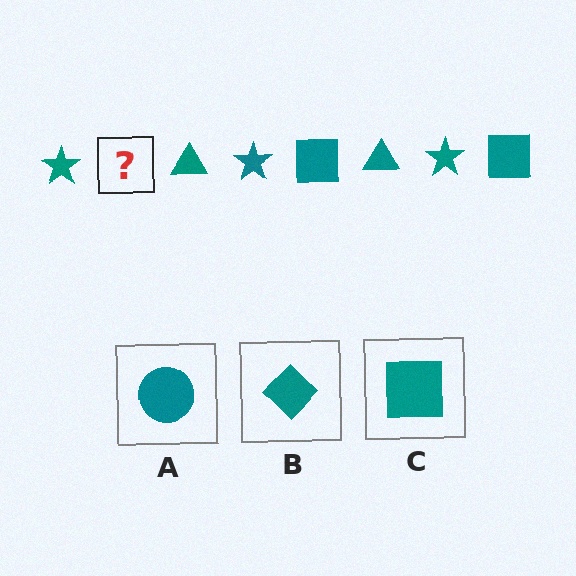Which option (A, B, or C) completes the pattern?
C.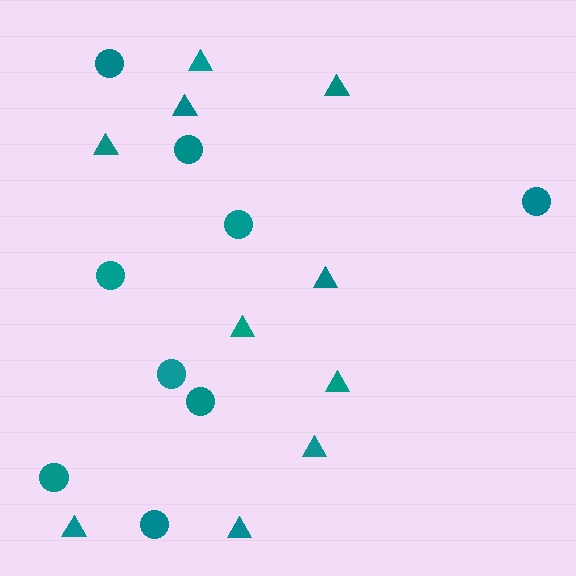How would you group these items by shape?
There are 2 groups: one group of circles (9) and one group of triangles (10).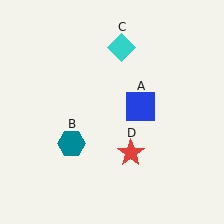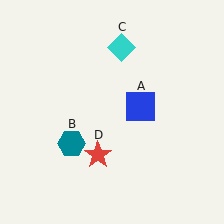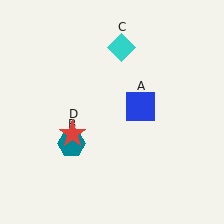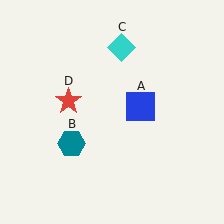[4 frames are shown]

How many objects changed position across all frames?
1 object changed position: red star (object D).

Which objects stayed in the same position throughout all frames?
Blue square (object A) and teal hexagon (object B) and cyan diamond (object C) remained stationary.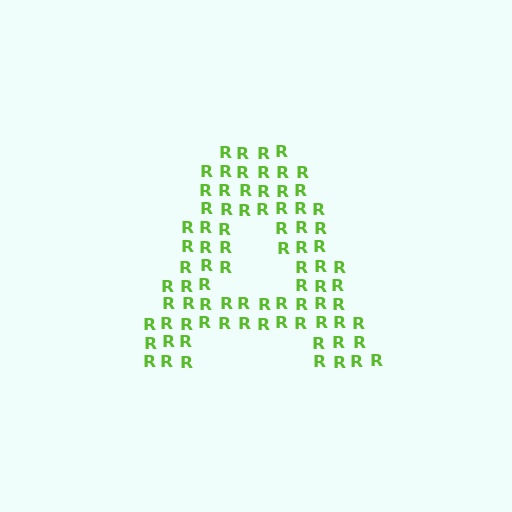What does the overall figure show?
The overall figure shows the letter A.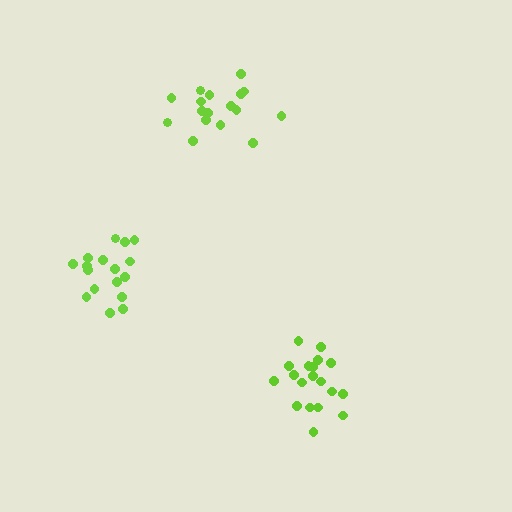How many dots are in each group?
Group 1: 17 dots, Group 2: 19 dots, Group 3: 17 dots (53 total).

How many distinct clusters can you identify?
There are 3 distinct clusters.